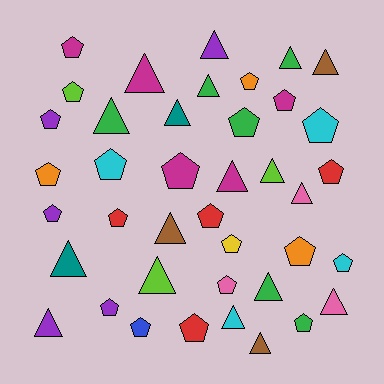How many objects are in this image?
There are 40 objects.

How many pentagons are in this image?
There are 22 pentagons.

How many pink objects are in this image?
There are 3 pink objects.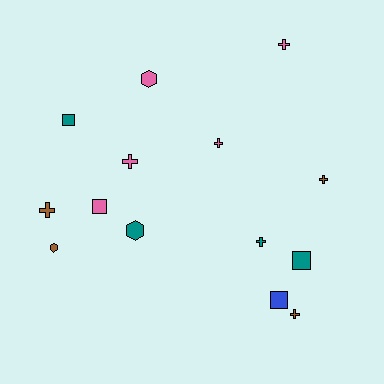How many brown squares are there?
There are no brown squares.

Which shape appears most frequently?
Cross, with 7 objects.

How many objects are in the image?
There are 14 objects.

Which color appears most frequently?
Pink, with 5 objects.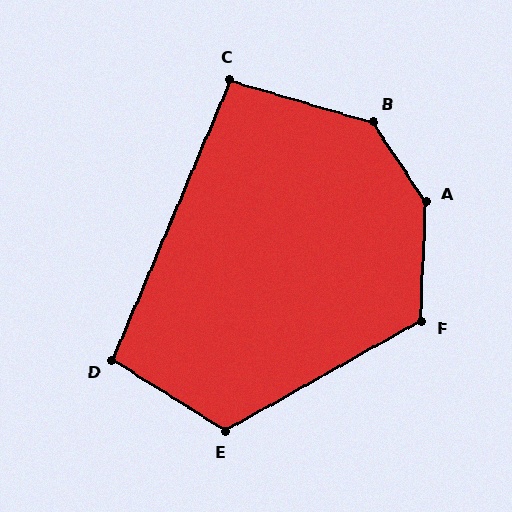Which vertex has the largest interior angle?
A, at approximately 145 degrees.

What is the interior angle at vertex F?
Approximately 121 degrees (obtuse).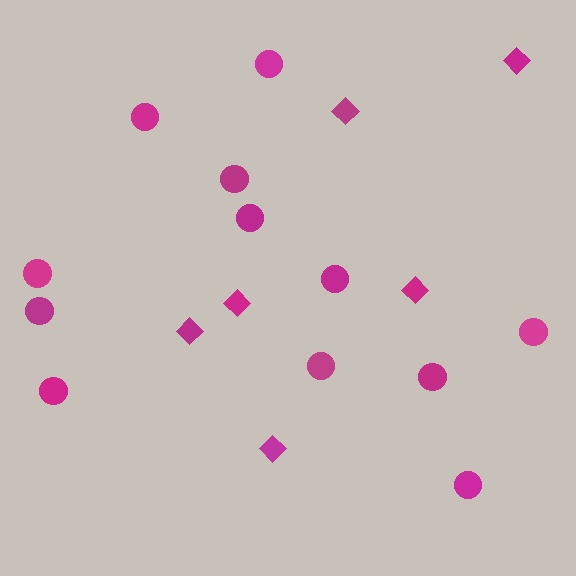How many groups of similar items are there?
There are 2 groups: one group of diamonds (6) and one group of circles (12).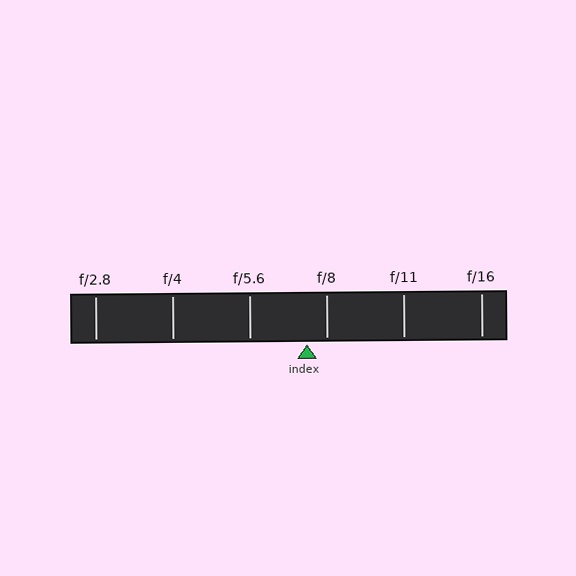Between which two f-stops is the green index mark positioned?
The index mark is between f/5.6 and f/8.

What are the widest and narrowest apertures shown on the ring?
The widest aperture shown is f/2.8 and the narrowest is f/16.